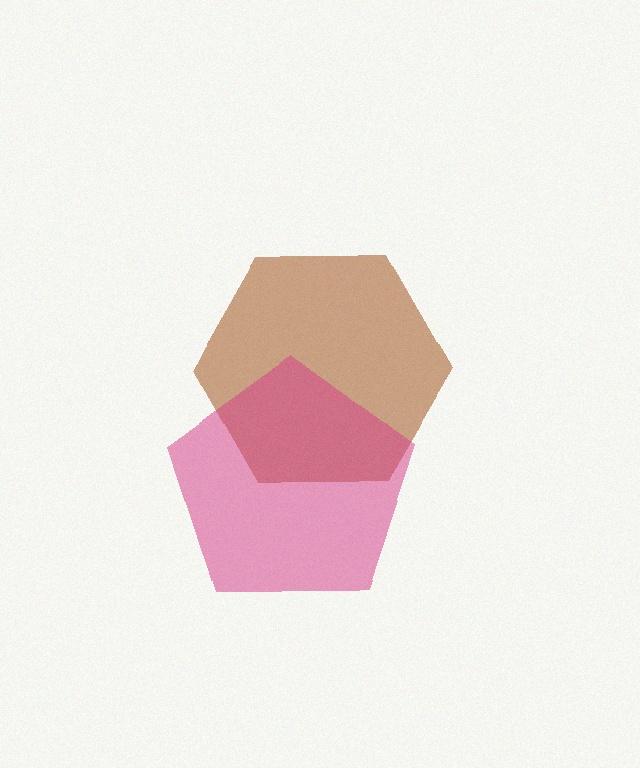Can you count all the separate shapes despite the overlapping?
Yes, there are 2 separate shapes.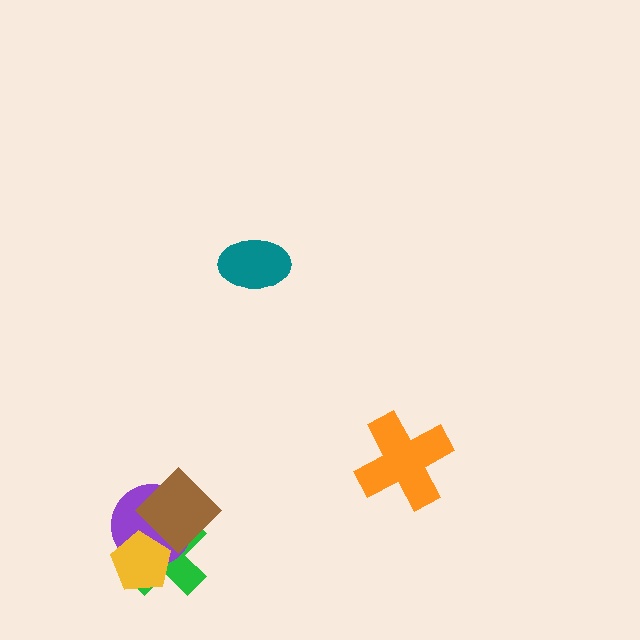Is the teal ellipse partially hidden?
No, no other shape covers it.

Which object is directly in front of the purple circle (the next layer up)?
The brown diamond is directly in front of the purple circle.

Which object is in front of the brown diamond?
The yellow pentagon is in front of the brown diamond.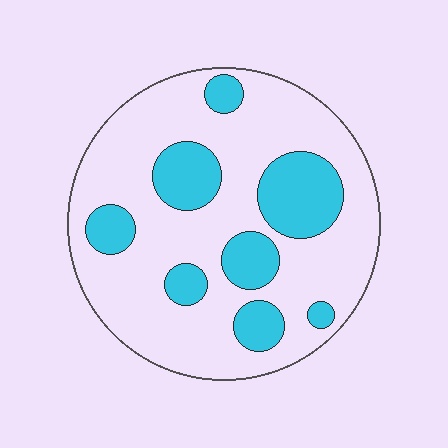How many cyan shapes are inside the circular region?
8.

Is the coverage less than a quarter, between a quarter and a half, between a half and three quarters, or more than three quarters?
Between a quarter and a half.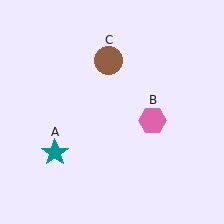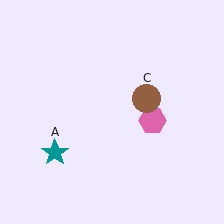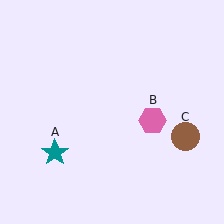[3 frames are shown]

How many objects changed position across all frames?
1 object changed position: brown circle (object C).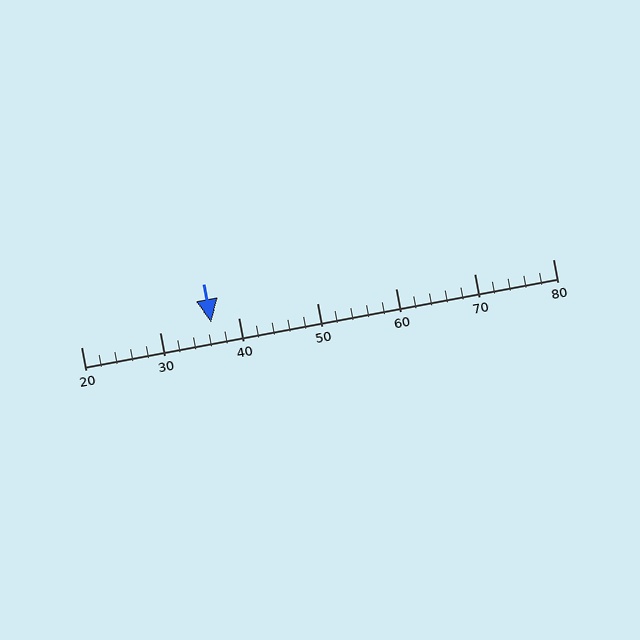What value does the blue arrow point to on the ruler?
The blue arrow points to approximately 37.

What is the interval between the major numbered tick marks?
The major tick marks are spaced 10 units apart.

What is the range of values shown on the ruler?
The ruler shows values from 20 to 80.